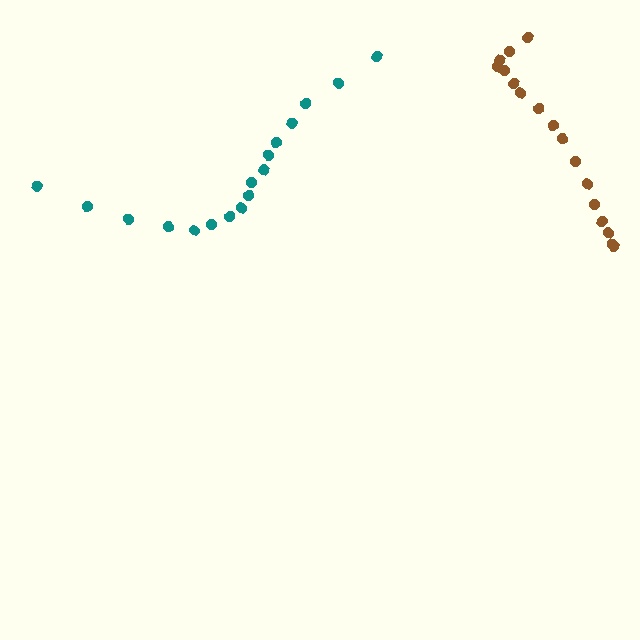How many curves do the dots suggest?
There are 2 distinct paths.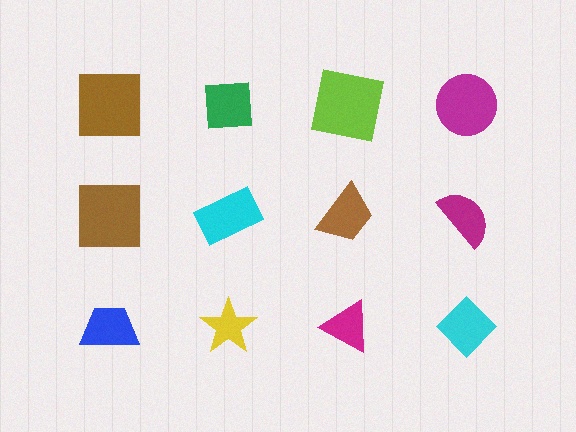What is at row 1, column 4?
A magenta circle.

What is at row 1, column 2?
A green square.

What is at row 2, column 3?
A brown trapezoid.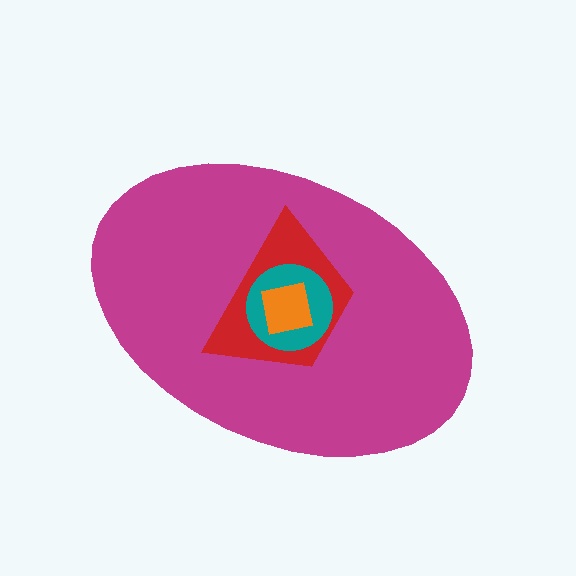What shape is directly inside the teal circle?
The orange square.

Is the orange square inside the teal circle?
Yes.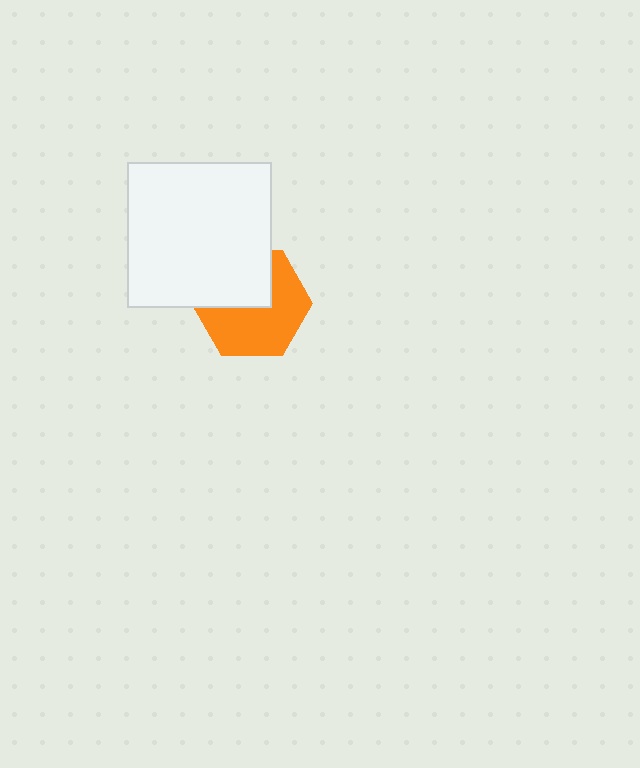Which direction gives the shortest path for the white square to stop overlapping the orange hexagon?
Moving up gives the shortest separation.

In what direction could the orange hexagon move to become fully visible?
The orange hexagon could move down. That would shift it out from behind the white square entirely.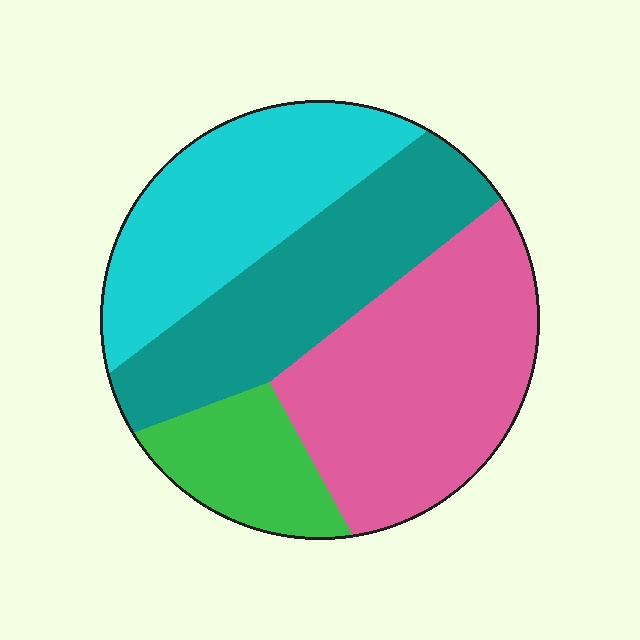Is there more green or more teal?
Teal.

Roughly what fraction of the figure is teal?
Teal covers 27% of the figure.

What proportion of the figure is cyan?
Cyan covers 26% of the figure.